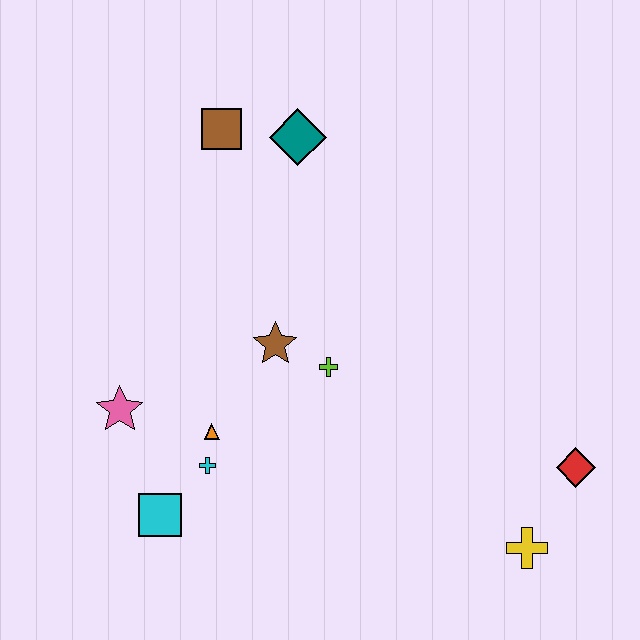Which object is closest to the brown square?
The teal diamond is closest to the brown square.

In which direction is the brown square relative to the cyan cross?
The brown square is above the cyan cross.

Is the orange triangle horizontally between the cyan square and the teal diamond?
Yes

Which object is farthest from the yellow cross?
The brown square is farthest from the yellow cross.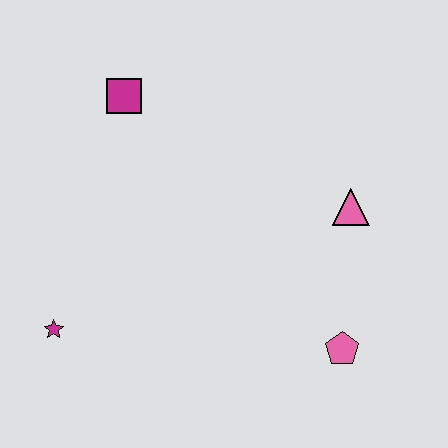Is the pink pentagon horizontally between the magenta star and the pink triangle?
Yes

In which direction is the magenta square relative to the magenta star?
The magenta square is above the magenta star.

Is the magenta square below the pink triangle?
No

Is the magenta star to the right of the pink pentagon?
No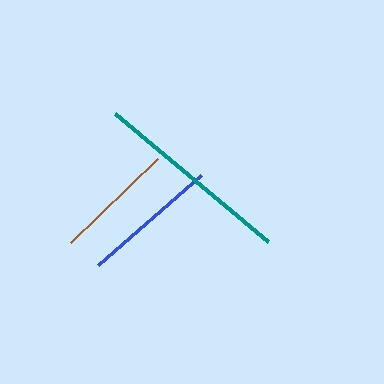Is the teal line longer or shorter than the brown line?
The teal line is longer than the brown line.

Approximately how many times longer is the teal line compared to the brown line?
The teal line is approximately 1.7 times the length of the brown line.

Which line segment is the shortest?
The brown line is the shortest at approximately 121 pixels.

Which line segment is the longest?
The teal line is the longest at approximately 200 pixels.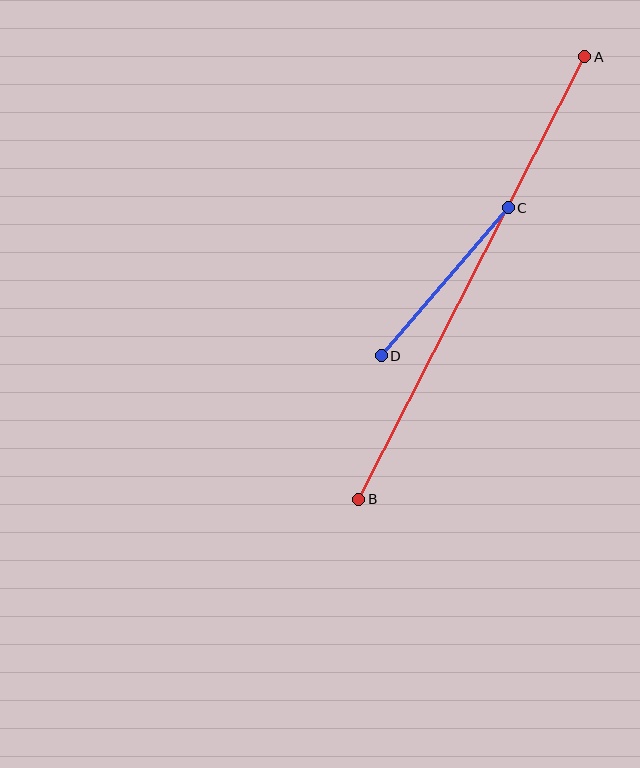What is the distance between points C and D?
The distance is approximately 195 pixels.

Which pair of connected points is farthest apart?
Points A and B are farthest apart.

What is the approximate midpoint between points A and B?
The midpoint is at approximately (472, 278) pixels.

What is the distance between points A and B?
The distance is approximately 497 pixels.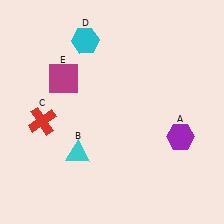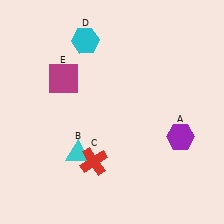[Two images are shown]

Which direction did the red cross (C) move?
The red cross (C) moved right.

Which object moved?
The red cross (C) moved right.